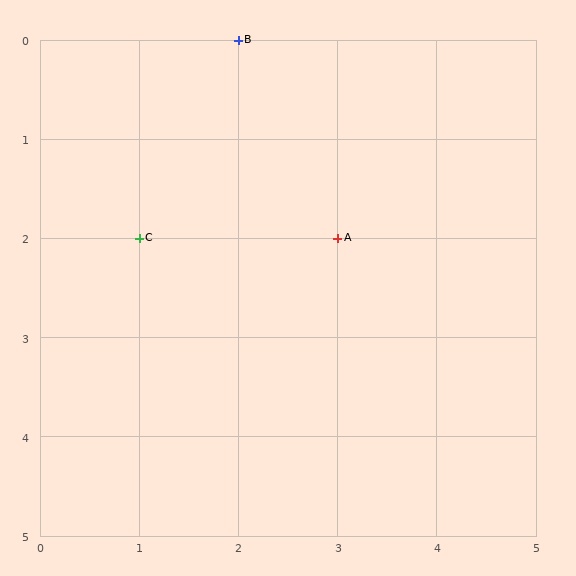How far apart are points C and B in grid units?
Points C and B are 1 column and 2 rows apart (about 2.2 grid units diagonally).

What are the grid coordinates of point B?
Point B is at grid coordinates (2, 0).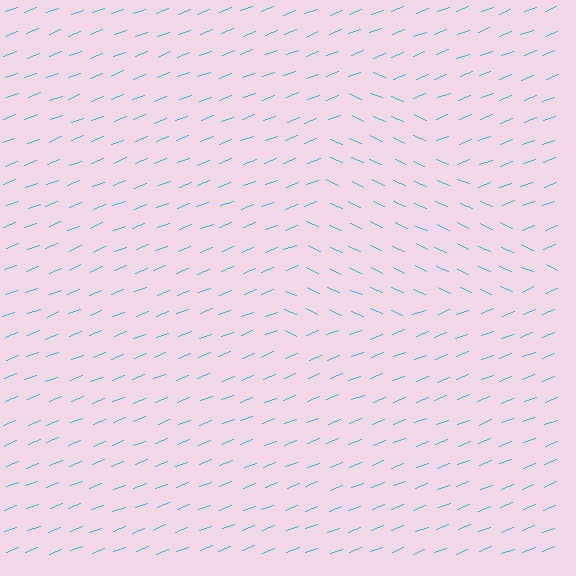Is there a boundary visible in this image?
Yes, there is a texture boundary formed by a change in line orientation.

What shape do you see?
I see a triangle.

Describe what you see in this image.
The image is filled with small cyan line segments. A triangle region in the image has lines oriented differently from the surrounding lines, creating a visible texture boundary.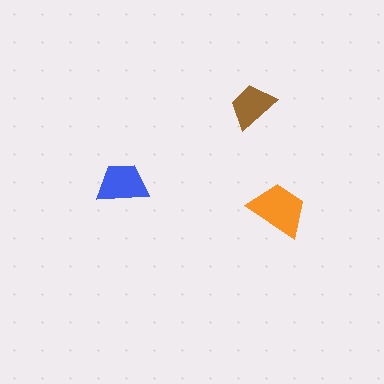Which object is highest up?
The brown trapezoid is topmost.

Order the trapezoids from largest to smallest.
the orange one, the blue one, the brown one.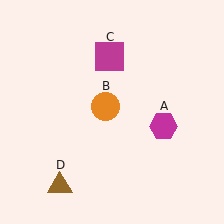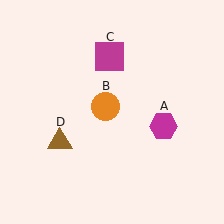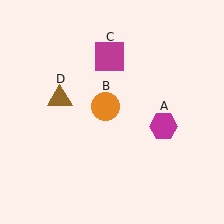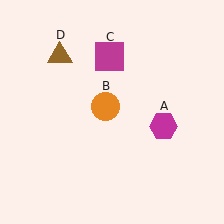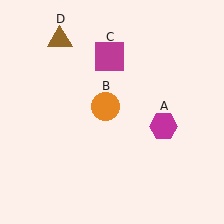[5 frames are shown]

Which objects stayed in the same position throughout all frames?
Magenta hexagon (object A) and orange circle (object B) and magenta square (object C) remained stationary.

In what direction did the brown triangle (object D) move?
The brown triangle (object D) moved up.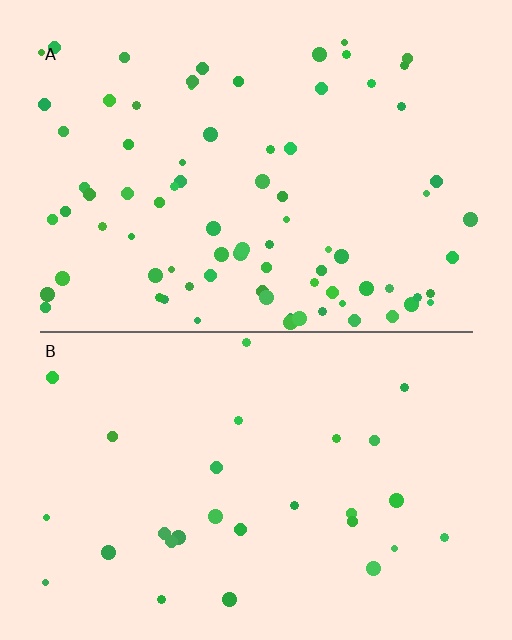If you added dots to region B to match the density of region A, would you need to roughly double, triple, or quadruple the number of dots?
Approximately triple.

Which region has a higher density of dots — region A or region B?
A (the top).